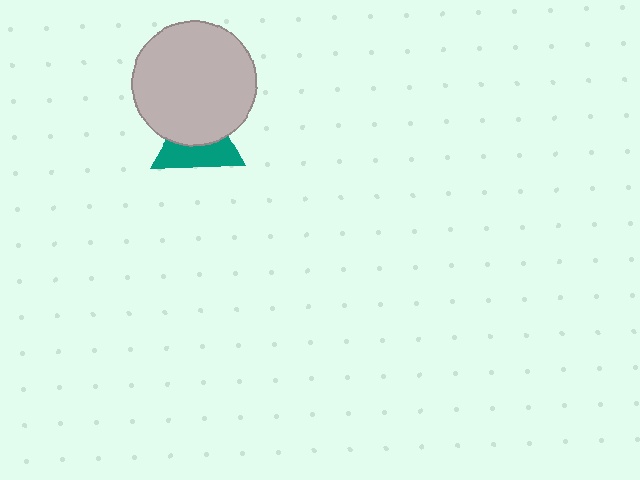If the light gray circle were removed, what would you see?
You would see the complete teal triangle.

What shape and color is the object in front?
The object in front is a light gray circle.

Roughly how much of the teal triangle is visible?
About half of it is visible (roughly 49%).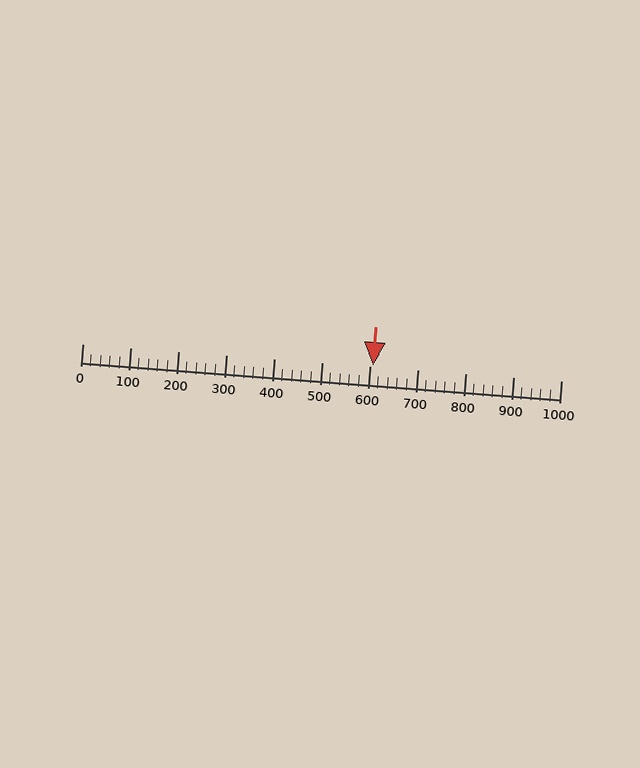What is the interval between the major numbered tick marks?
The major tick marks are spaced 100 units apart.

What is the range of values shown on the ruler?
The ruler shows values from 0 to 1000.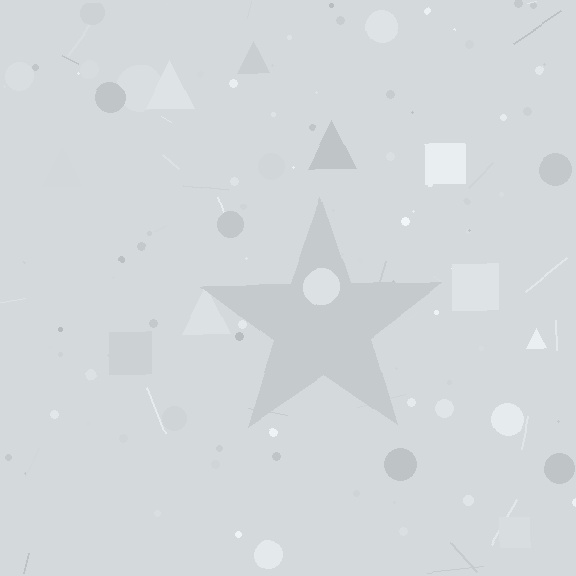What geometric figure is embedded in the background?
A star is embedded in the background.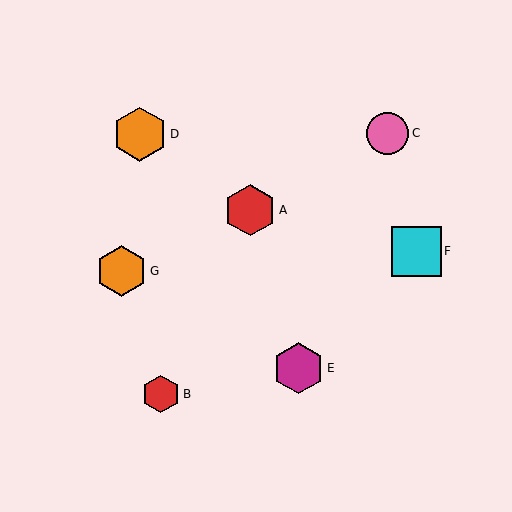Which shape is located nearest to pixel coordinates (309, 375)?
The magenta hexagon (labeled E) at (299, 368) is nearest to that location.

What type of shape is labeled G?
Shape G is an orange hexagon.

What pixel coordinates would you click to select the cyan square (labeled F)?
Click at (416, 251) to select the cyan square F.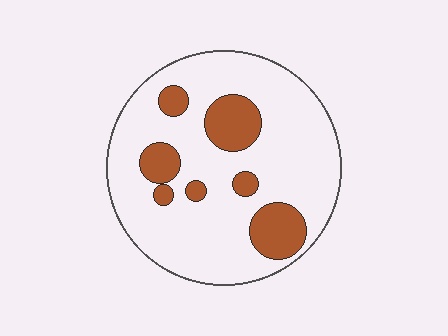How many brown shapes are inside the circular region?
7.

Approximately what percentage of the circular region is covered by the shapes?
Approximately 20%.